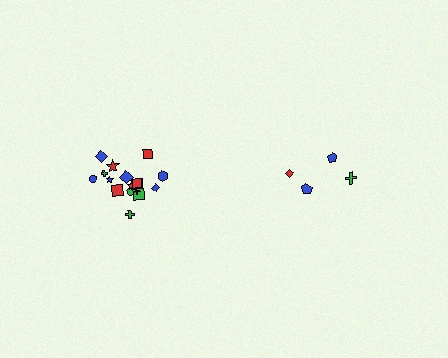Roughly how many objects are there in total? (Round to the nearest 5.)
Roughly 20 objects in total.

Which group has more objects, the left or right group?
The left group.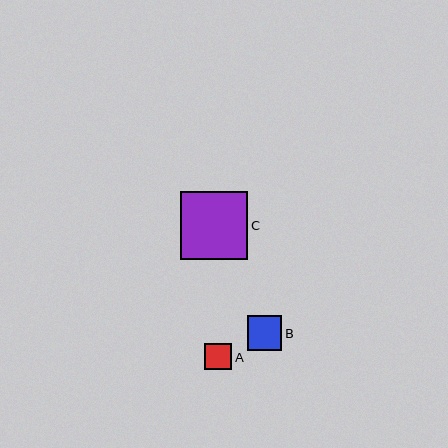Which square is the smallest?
Square A is the smallest with a size of approximately 27 pixels.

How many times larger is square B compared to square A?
Square B is approximately 1.3 times the size of square A.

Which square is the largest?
Square C is the largest with a size of approximately 67 pixels.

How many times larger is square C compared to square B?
Square C is approximately 1.9 times the size of square B.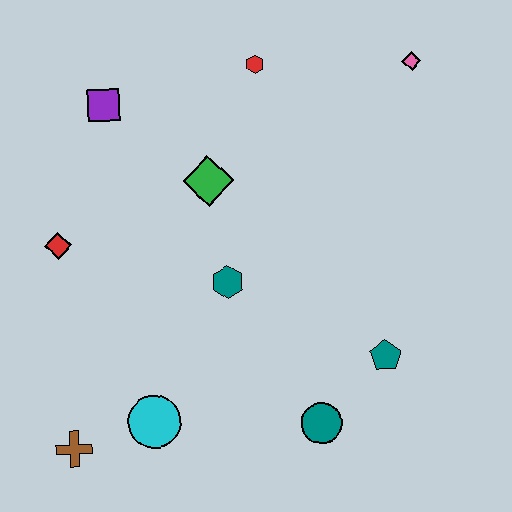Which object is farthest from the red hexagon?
The brown cross is farthest from the red hexagon.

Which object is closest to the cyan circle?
The brown cross is closest to the cyan circle.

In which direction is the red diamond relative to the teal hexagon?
The red diamond is to the left of the teal hexagon.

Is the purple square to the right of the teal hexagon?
No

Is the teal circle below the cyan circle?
Yes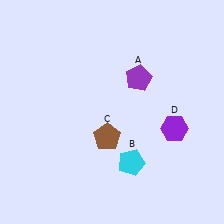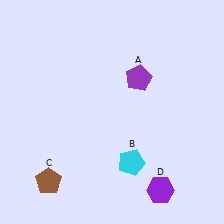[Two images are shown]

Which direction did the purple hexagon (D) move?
The purple hexagon (D) moved down.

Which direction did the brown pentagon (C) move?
The brown pentagon (C) moved left.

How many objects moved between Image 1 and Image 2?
2 objects moved between the two images.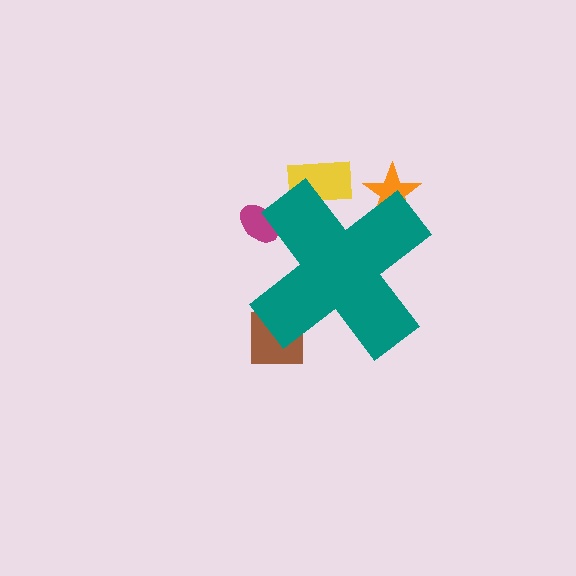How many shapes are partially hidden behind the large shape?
4 shapes are partially hidden.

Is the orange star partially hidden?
Yes, the orange star is partially hidden behind the teal cross.